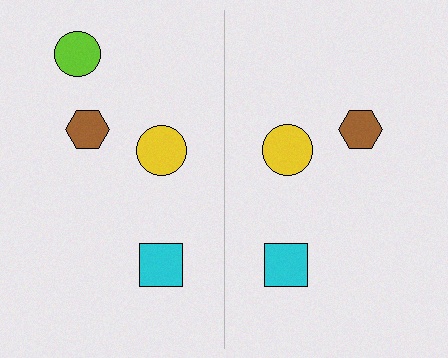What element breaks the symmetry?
A lime circle is missing from the right side.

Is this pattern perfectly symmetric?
No, the pattern is not perfectly symmetric. A lime circle is missing from the right side.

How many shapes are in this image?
There are 7 shapes in this image.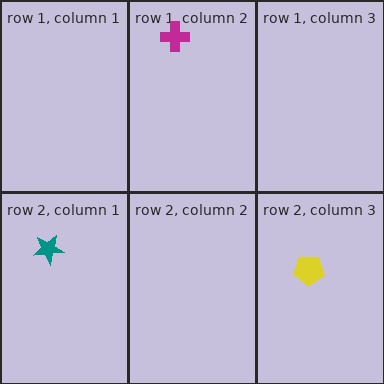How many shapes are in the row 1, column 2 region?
1.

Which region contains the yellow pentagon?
The row 2, column 3 region.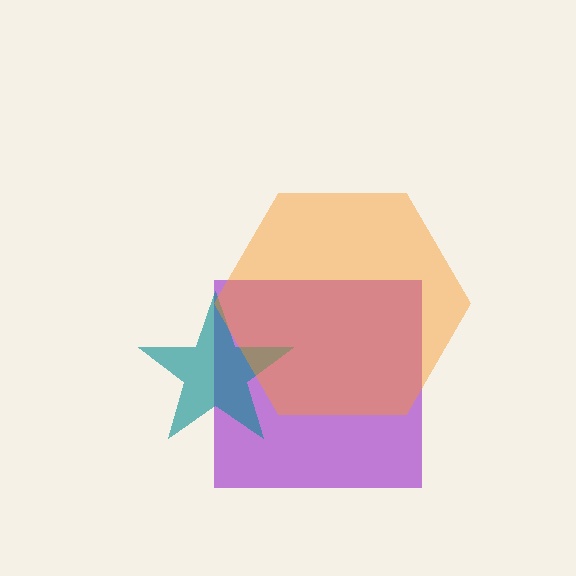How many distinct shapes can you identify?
There are 3 distinct shapes: a purple square, a teal star, an orange hexagon.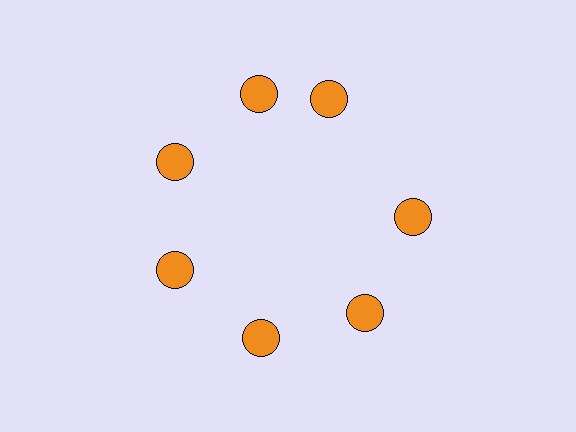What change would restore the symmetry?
The symmetry would be restored by rotating it back into even spacing with its neighbors so that all 7 circles sit at equal angles and equal distance from the center.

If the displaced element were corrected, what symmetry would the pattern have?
It would have 7-fold rotational symmetry — the pattern would map onto itself every 51 degrees.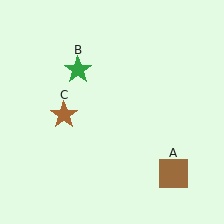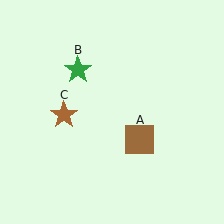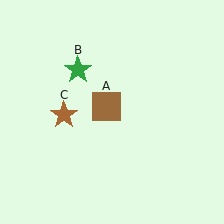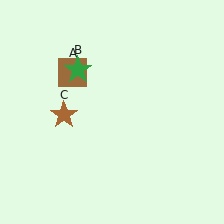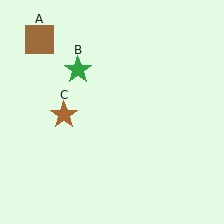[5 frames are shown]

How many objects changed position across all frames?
1 object changed position: brown square (object A).